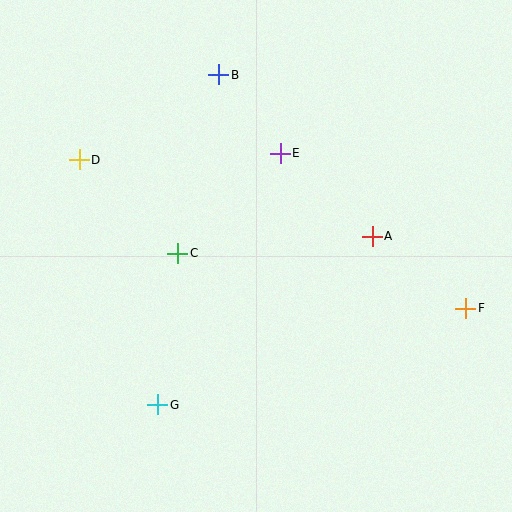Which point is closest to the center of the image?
Point C at (178, 253) is closest to the center.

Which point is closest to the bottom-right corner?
Point F is closest to the bottom-right corner.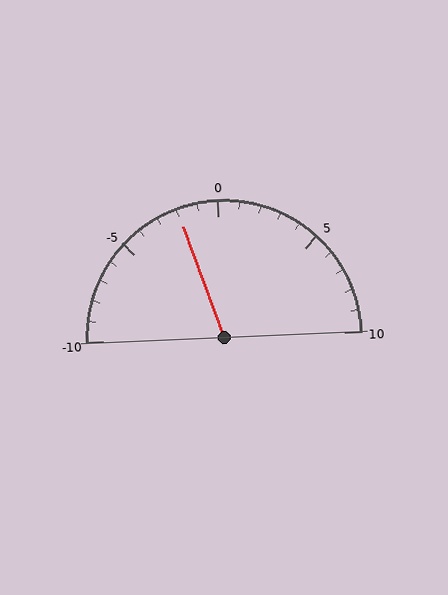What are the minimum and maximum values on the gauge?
The gauge ranges from -10 to 10.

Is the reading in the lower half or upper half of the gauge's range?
The reading is in the lower half of the range (-10 to 10).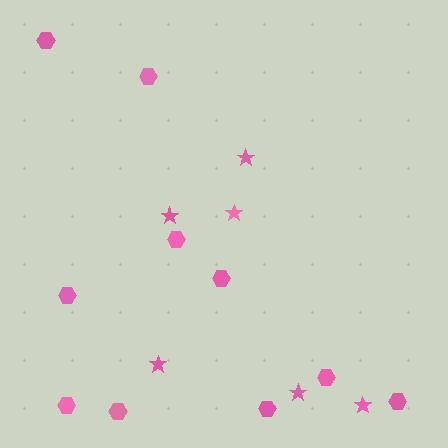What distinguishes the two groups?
There are 2 groups: one group of hexagons (10) and one group of stars (6).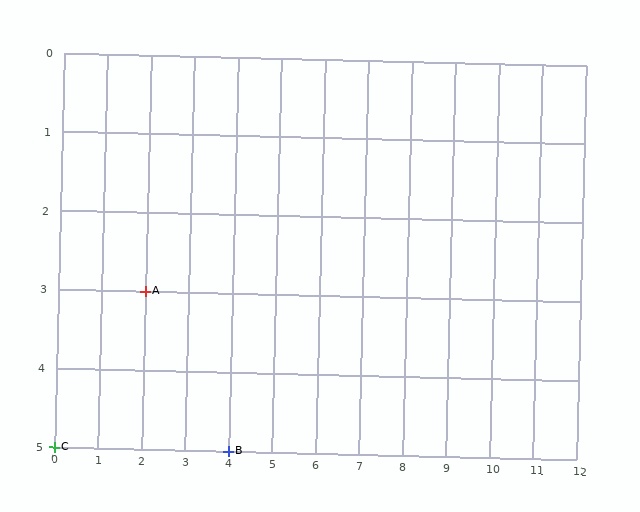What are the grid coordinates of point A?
Point A is at grid coordinates (2, 3).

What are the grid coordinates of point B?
Point B is at grid coordinates (4, 5).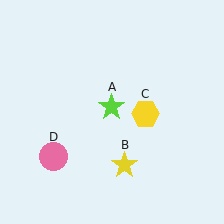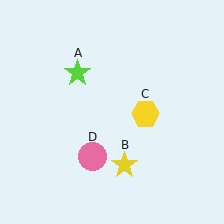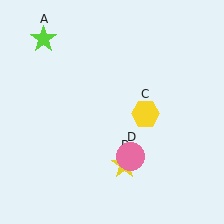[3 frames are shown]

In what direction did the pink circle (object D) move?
The pink circle (object D) moved right.